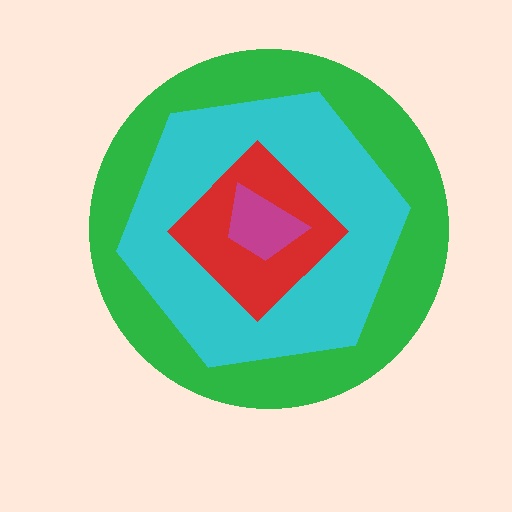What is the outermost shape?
The green circle.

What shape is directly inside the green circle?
The cyan hexagon.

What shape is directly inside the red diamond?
The magenta trapezoid.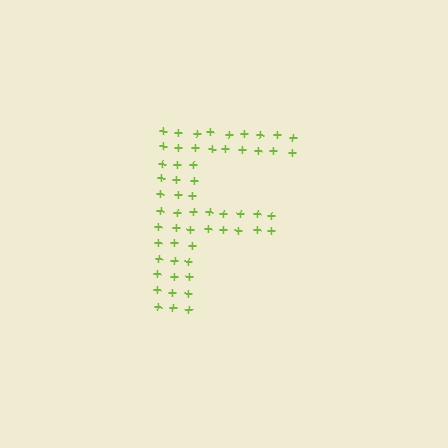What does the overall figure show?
The overall figure shows the letter F.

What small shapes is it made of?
It is made of small plus signs.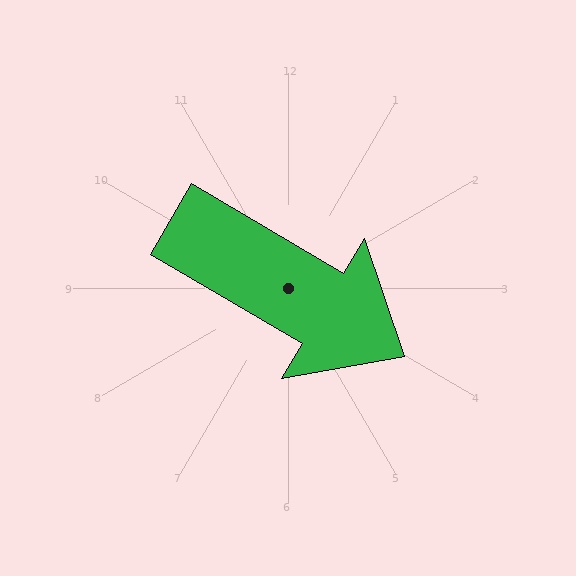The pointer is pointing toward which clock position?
Roughly 4 o'clock.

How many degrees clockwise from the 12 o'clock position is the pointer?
Approximately 121 degrees.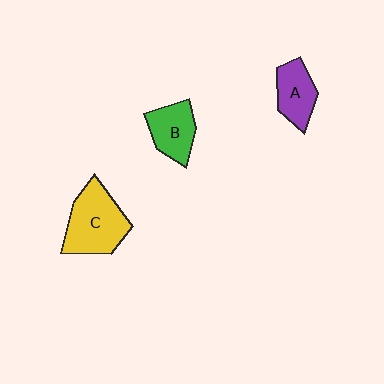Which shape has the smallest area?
Shape A (purple).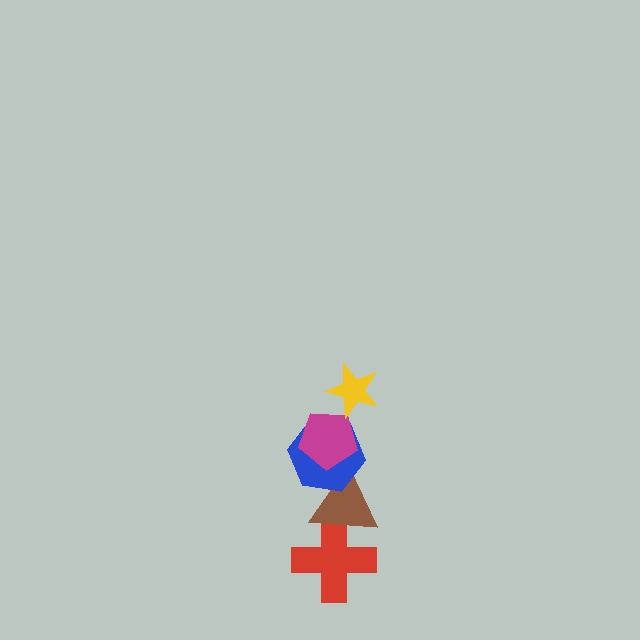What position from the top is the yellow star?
The yellow star is 1st from the top.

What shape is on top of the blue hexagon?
The magenta pentagon is on top of the blue hexagon.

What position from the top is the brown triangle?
The brown triangle is 4th from the top.